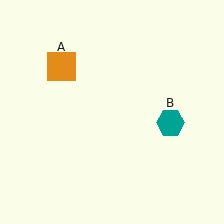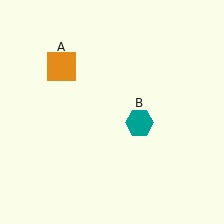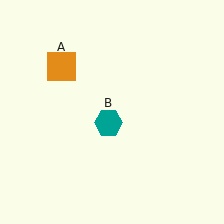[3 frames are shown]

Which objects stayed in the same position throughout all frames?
Orange square (object A) remained stationary.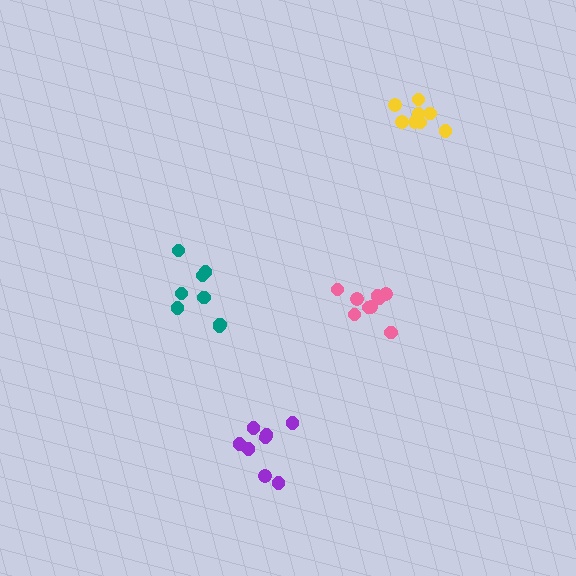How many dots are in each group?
Group 1: 9 dots, Group 2: 8 dots, Group 3: 8 dots, Group 4: 8 dots (33 total).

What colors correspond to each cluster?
The clusters are colored: pink, yellow, teal, purple.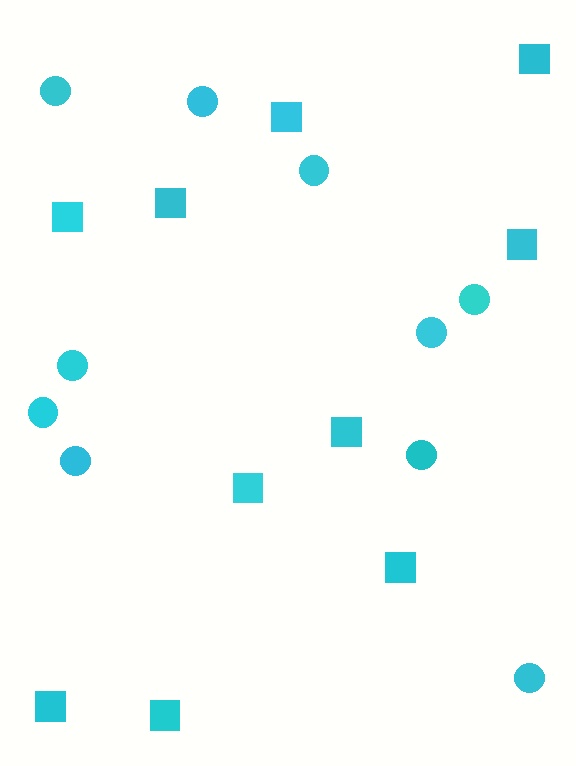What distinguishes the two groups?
There are 2 groups: one group of squares (10) and one group of circles (10).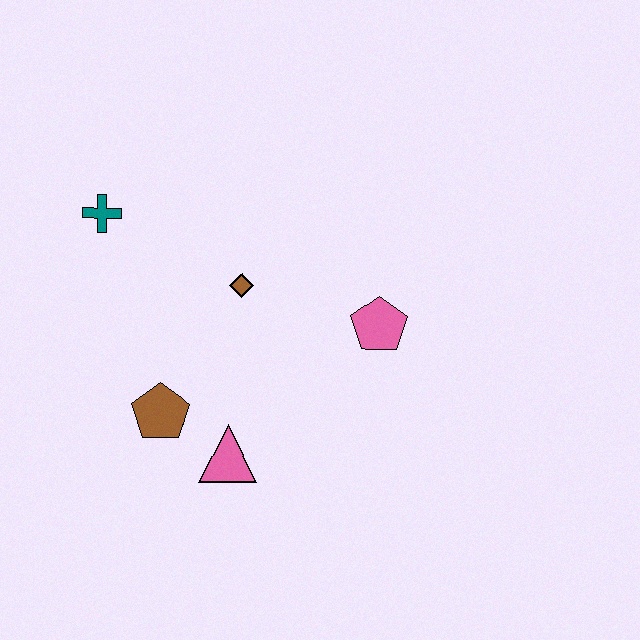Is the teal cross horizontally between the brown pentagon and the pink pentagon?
No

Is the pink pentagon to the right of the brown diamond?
Yes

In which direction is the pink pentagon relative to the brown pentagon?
The pink pentagon is to the right of the brown pentagon.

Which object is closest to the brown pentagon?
The pink triangle is closest to the brown pentagon.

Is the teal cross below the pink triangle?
No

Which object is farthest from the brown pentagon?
The pink pentagon is farthest from the brown pentagon.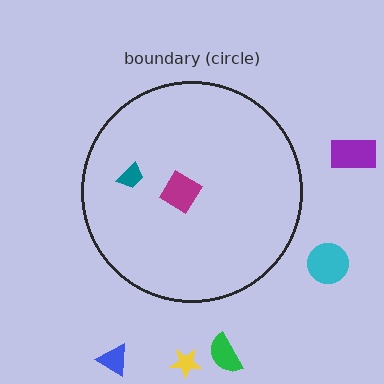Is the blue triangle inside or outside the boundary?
Outside.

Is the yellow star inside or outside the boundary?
Outside.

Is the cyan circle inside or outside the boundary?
Outside.